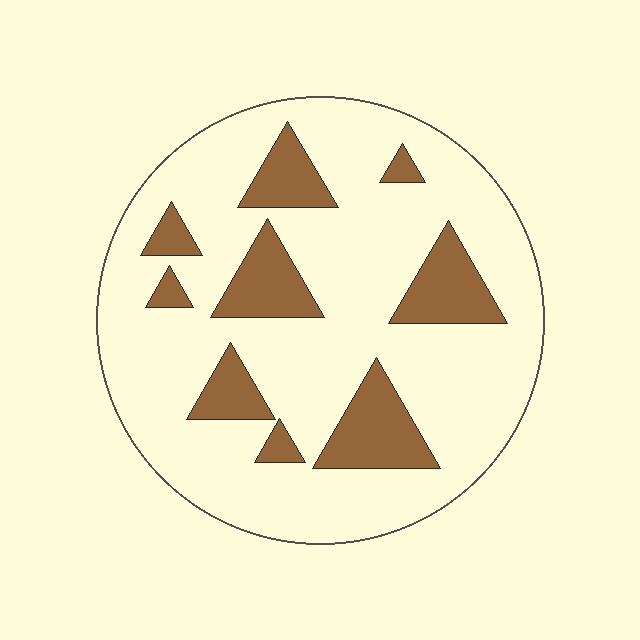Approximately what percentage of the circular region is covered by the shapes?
Approximately 20%.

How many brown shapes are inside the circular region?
9.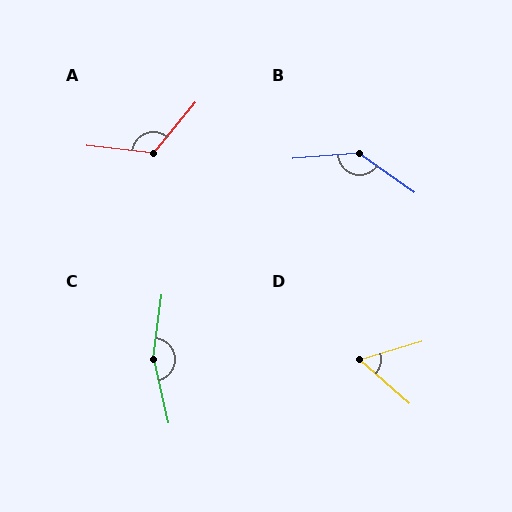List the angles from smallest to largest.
D (58°), A (123°), B (140°), C (159°).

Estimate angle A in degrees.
Approximately 123 degrees.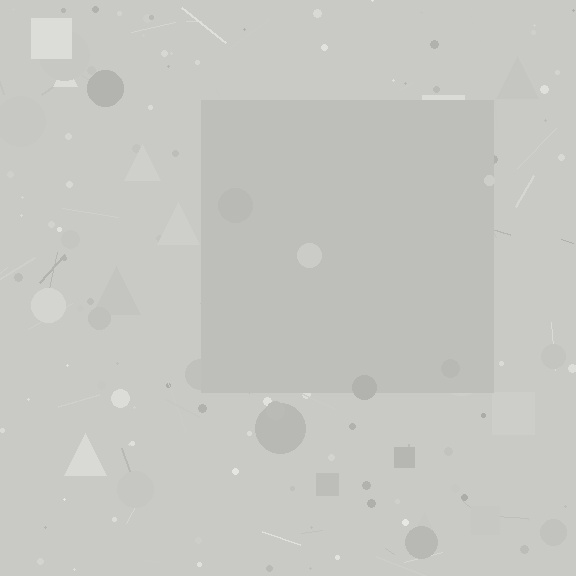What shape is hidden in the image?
A square is hidden in the image.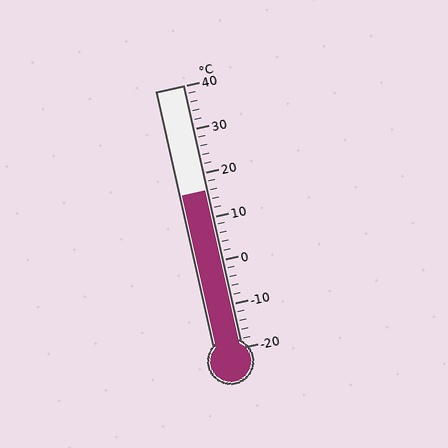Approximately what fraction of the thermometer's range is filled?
The thermometer is filled to approximately 60% of its range.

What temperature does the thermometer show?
The thermometer shows approximately 16°C.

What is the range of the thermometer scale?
The thermometer scale ranges from -20°C to 40°C.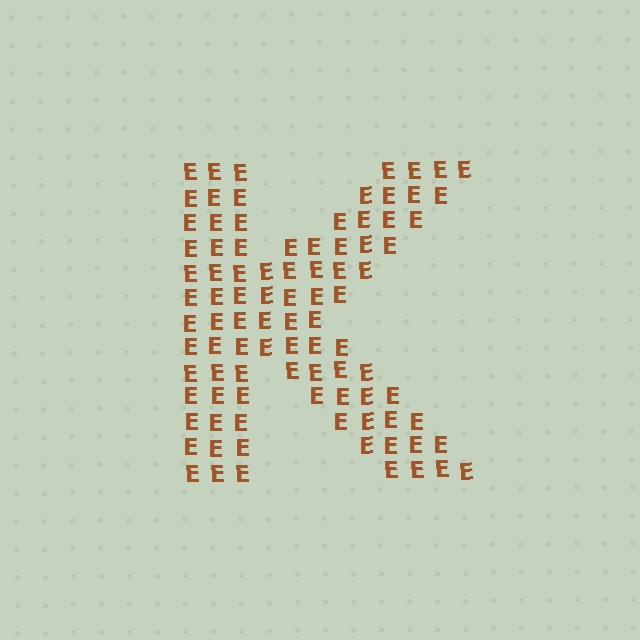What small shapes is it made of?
It is made of small letter E's.